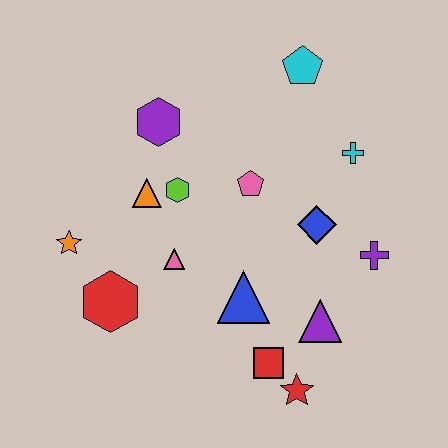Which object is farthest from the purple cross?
The orange star is farthest from the purple cross.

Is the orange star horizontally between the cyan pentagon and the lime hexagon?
No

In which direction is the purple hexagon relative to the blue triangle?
The purple hexagon is above the blue triangle.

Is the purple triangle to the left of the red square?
No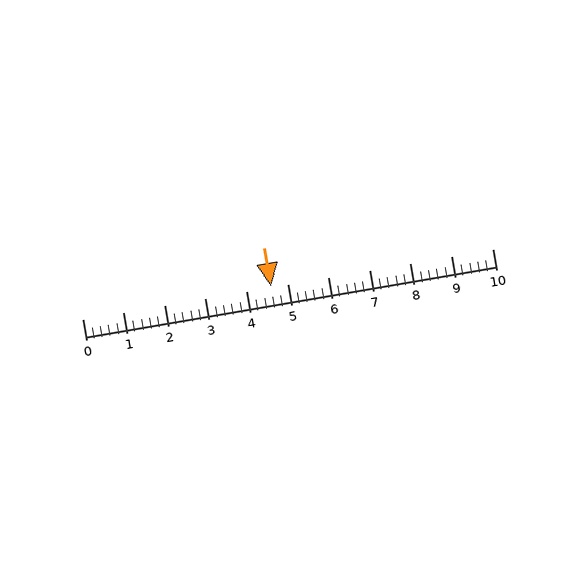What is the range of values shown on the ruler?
The ruler shows values from 0 to 10.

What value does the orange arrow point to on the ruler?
The orange arrow points to approximately 4.6.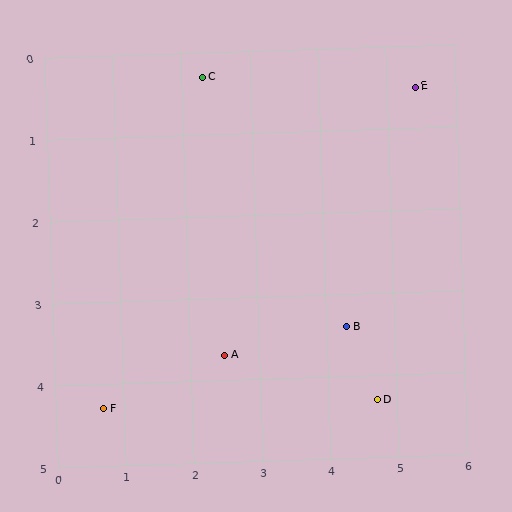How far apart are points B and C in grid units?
Points B and C are about 3.7 grid units apart.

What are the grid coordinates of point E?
Point E is at approximately (5.4, 0.5).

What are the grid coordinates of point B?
Point B is at approximately (4.3, 3.4).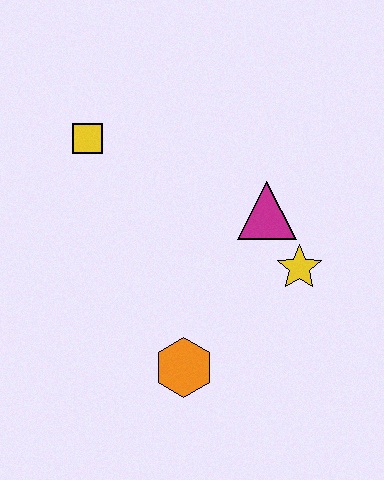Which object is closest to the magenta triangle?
The yellow star is closest to the magenta triangle.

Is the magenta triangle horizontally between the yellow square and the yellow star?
Yes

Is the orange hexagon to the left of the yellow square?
No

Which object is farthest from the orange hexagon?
The yellow square is farthest from the orange hexagon.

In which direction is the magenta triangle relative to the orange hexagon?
The magenta triangle is above the orange hexagon.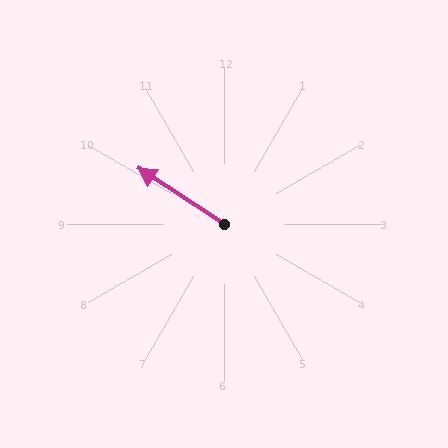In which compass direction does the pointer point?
Northwest.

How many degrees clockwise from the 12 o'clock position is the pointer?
Approximately 303 degrees.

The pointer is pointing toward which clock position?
Roughly 10 o'clock.